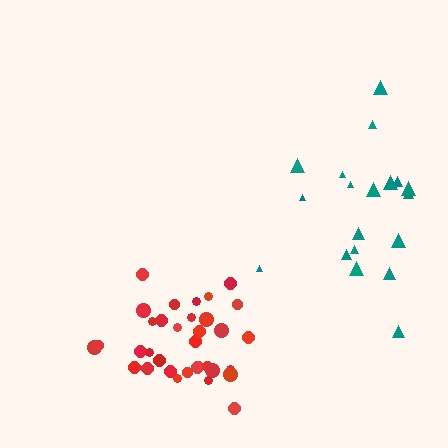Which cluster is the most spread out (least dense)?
Teal.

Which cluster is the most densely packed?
Red.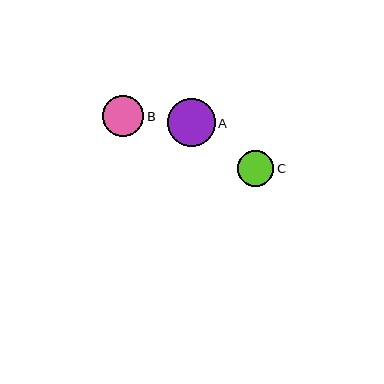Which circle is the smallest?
Circle C is the smallest with a size of approximately 36 pixels.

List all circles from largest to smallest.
From largest to smallest: A, B, C.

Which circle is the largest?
Circle A is the largest with a size of approximately 48 pixels.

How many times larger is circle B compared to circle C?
Circle B is approximately 1.1 times the size of circle C.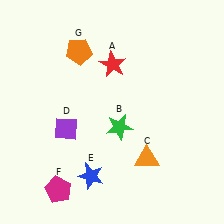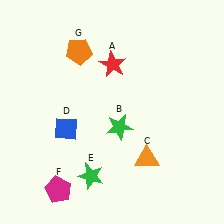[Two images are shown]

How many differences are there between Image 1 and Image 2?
There are 2 differences between the two images.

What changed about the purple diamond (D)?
In Image 1, D is purple. In Image 2, it changed to blue.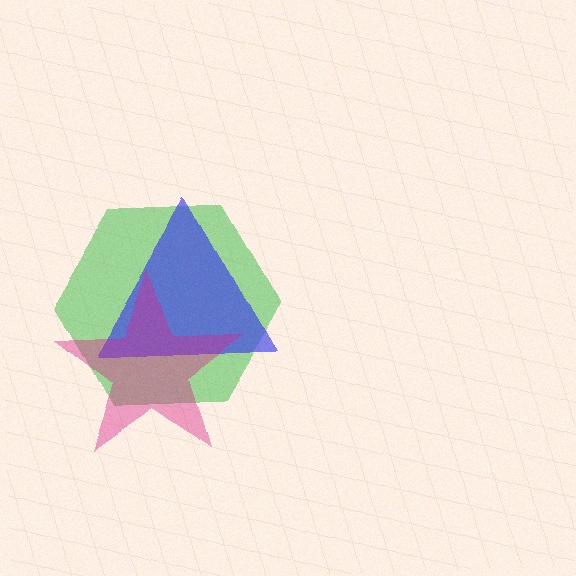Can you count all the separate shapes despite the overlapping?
Yes, there are 3 separate shapes.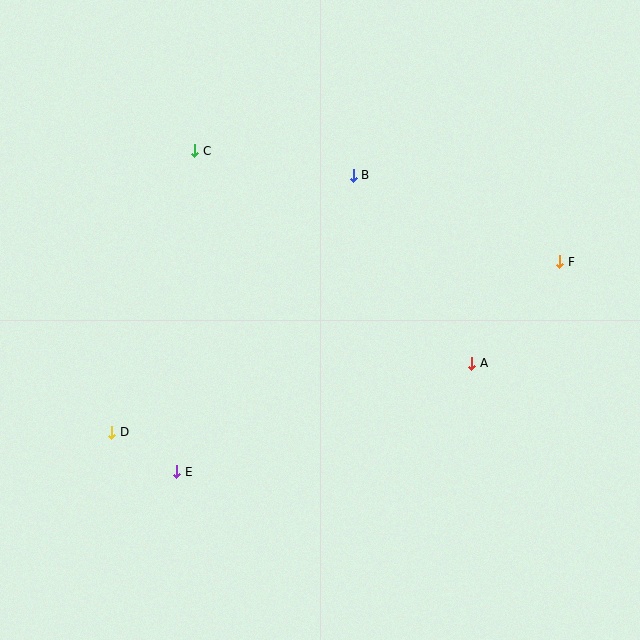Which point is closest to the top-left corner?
Point C is closest to the top-left corner.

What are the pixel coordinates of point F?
Point F is at (560, 262).